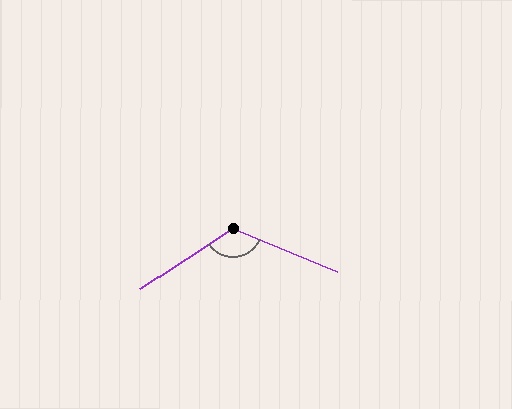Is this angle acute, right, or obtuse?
It is obtuse.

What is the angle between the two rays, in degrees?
Approximately 124 degrees.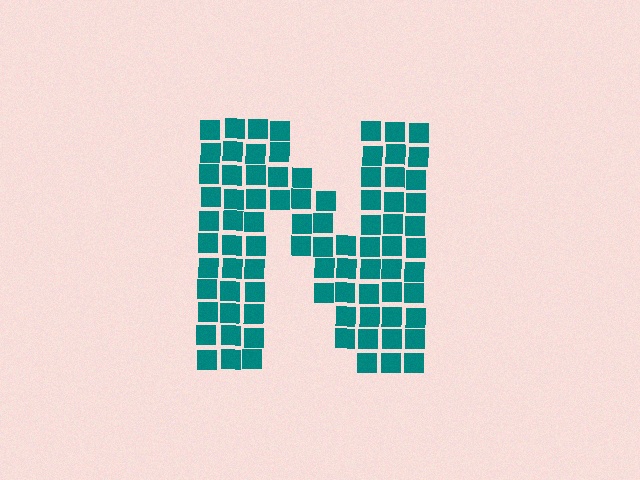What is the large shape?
The large shape is the letter N.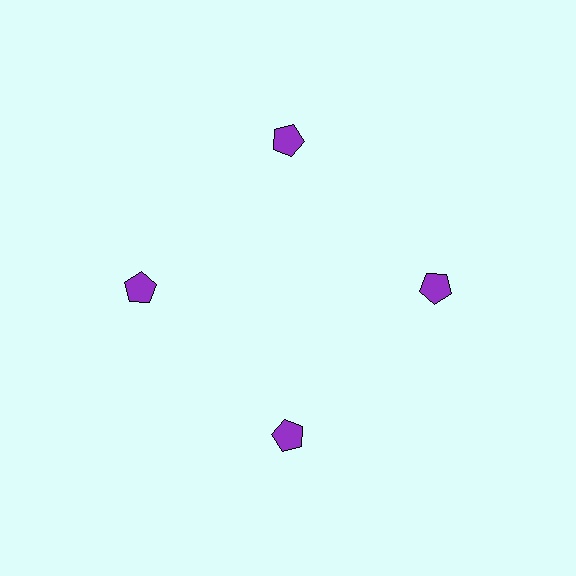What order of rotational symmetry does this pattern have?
This pattern has 4-fold rotational symmetry.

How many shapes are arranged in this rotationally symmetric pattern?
There are 4 shapes, arranged in 4 groups of 1.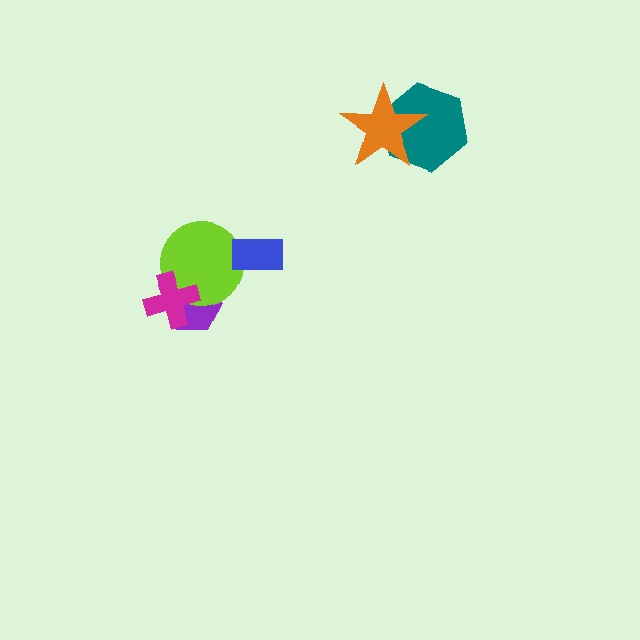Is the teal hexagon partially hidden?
Yes, it is partially covered by another shape.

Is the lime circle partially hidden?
Yes, it is partially covered by another shape.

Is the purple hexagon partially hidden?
Yes, it is partially covered by another shape.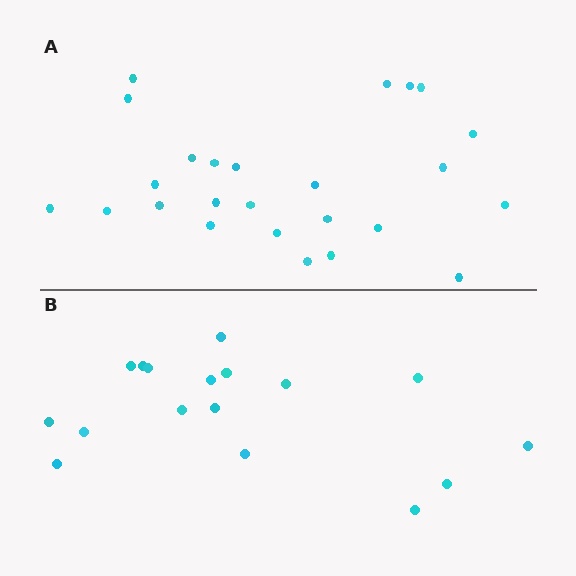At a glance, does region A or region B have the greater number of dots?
Region A (the top region) has more dots.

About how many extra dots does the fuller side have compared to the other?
Region A has roughly 8 or so more dots than region B.